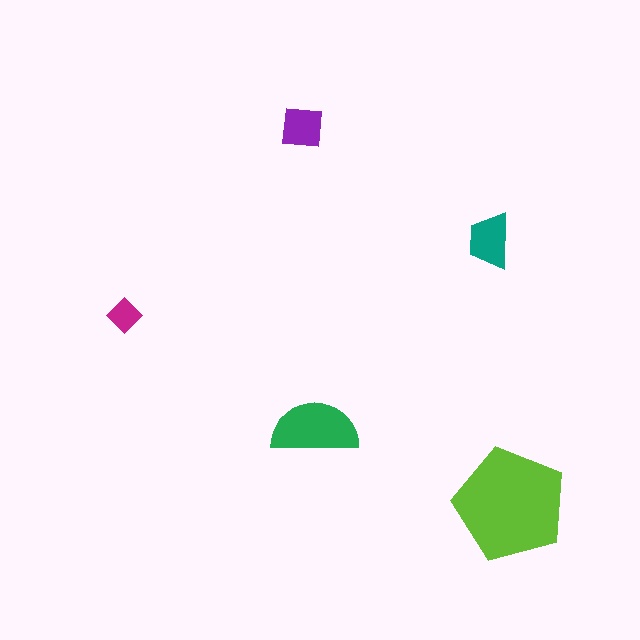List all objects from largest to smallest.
The lime pentagon, the green semicircle, the teal trapezoid, the purple square, the magenta diamond.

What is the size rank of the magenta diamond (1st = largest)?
5th.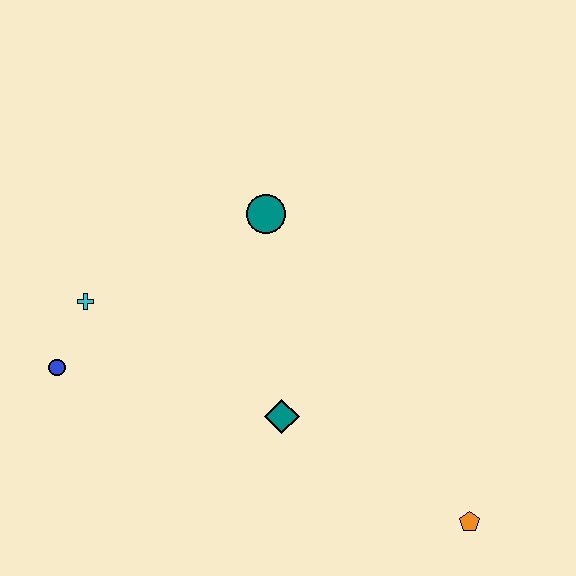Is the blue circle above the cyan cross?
No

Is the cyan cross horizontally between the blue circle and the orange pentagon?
Yes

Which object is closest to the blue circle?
The cyan cross is closest to the blue circle.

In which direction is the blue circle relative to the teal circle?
The blue circle is to the left of the teal circle.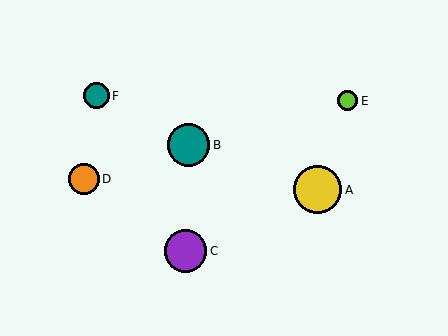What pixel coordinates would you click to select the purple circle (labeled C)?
Click at (186, 251) to select the purple circle C.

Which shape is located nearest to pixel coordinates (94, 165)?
The orange circle (labeled D) at (84, 179) is nearest to that location.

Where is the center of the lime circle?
The center of the lime circle is at (348, 101).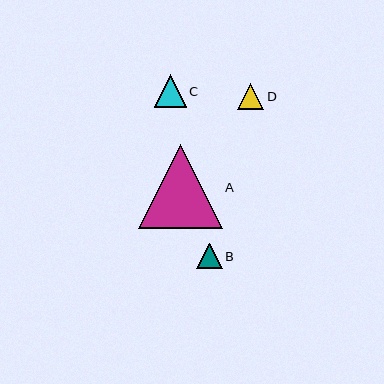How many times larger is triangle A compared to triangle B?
Triangle A is approximately 3.3 times the size of triangle B.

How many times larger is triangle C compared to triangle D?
Triangle C is approximately 1.2 times the size of triangle D.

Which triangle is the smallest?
Triangle B is the smallest with a size of approximately 25 pixels.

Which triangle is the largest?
Triangle A is the largest with a size of approximately 84 pixels.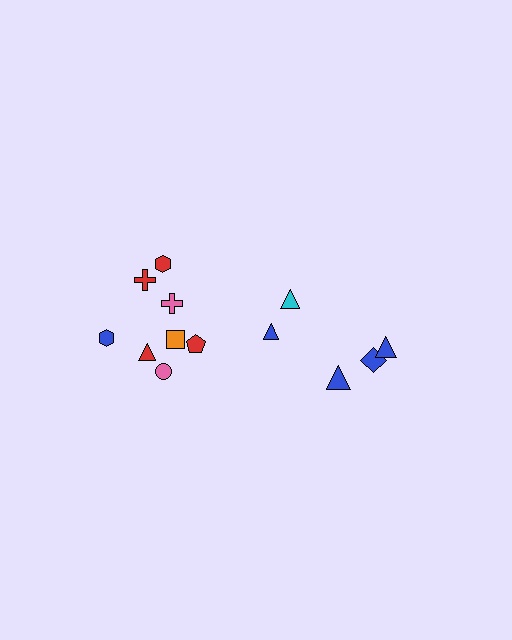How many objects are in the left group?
There are 8 objects.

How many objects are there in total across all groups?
There are 13 objects.